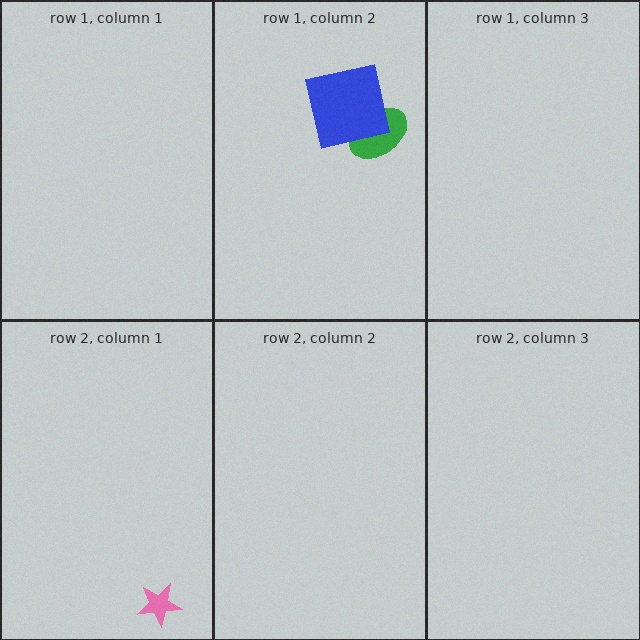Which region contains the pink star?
The row 2, column 1 region.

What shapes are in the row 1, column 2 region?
The green ellipse, the blue square.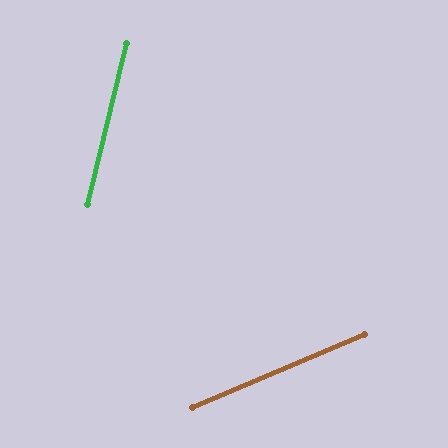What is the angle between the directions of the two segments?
Approximately 53 degrees.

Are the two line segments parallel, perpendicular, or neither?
Neither parallel nor perpendicular — they differ by about 53°.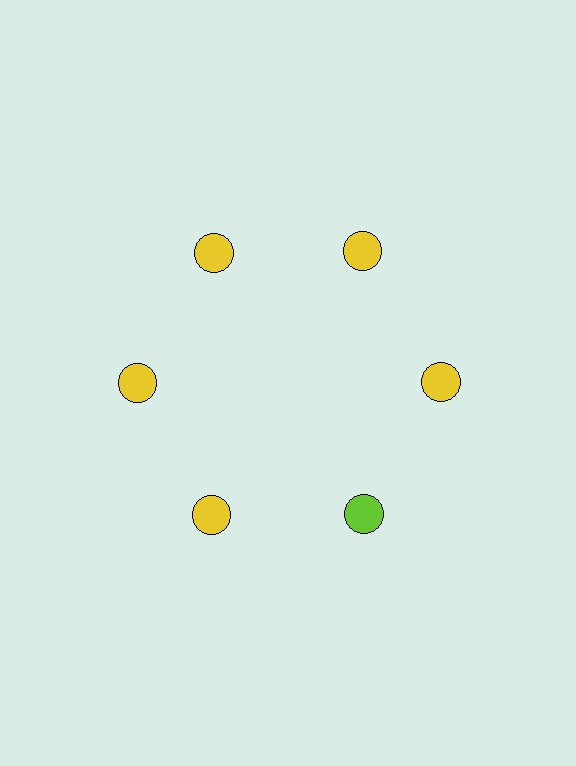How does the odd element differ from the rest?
It has a different color: lime instead of yellow.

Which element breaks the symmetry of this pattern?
The lime circle at roughly the 5 o'clock position breaks the symmetry. All other shapes are yellow circles.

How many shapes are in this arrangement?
There are 6 shapes arranged in a ring pattern.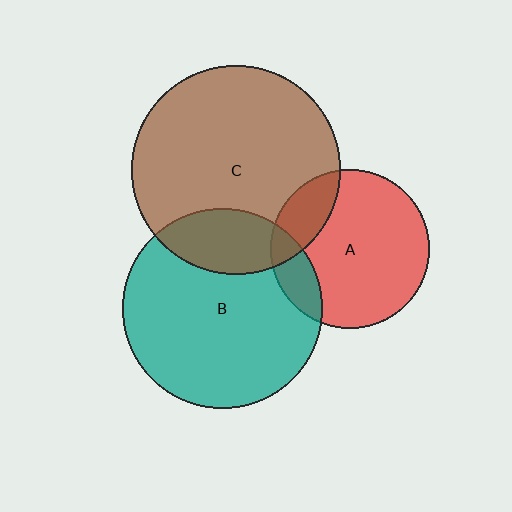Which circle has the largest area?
Circle C (brown).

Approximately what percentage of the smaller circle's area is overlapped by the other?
Approximately 20%.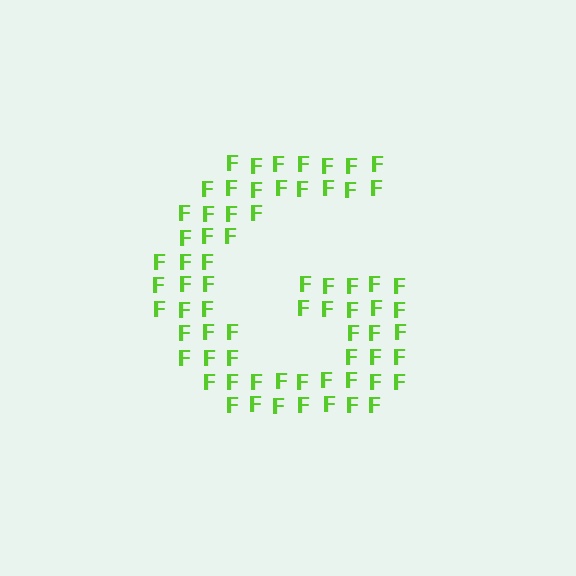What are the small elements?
The small elements are letter F's.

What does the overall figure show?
The overall figure shows the letter G.